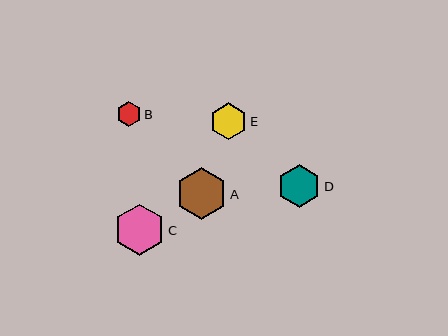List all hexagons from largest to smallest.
From largest to smallest: A, C, D, E, B.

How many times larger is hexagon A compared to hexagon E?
Hexagon A is approximately 1.4 times the size of hexagon E.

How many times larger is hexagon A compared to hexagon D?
Hexagon A is approximately 1.2 times the size of hexagon D.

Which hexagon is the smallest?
Hexagon B is the smallest with a size of approximately 25 pixels.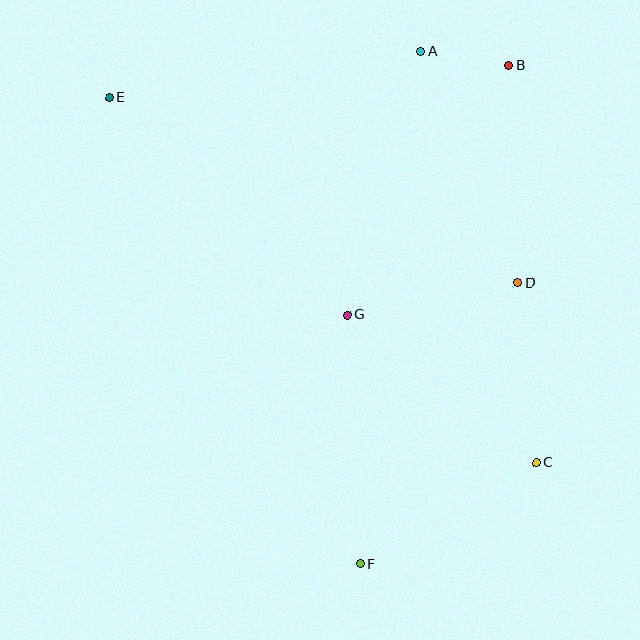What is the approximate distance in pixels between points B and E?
The distance between B and E is approximately 400 pixels.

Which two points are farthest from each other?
Points C and E are farthest from each other.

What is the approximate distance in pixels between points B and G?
The distance between B and G is approximately 297 pixels.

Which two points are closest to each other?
Points A and B are closest to each other.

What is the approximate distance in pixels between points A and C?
The distance between A and C is approximately 427 pixels.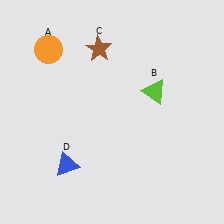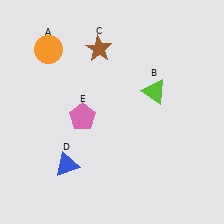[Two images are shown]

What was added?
A pink pentagon (E) was added in Image 2.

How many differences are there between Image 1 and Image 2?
There is 1 difference between the two images.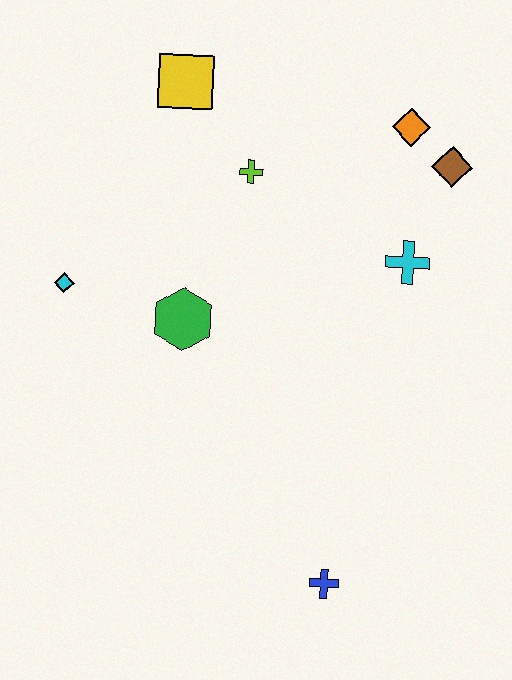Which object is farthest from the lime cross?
The blue cross is farthest from the lime cross.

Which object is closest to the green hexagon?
The cyan diamond is closest to the green hexagon.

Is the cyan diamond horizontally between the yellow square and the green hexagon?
No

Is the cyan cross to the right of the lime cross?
Yes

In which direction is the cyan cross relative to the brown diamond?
The cyan cross is below the brown diamond.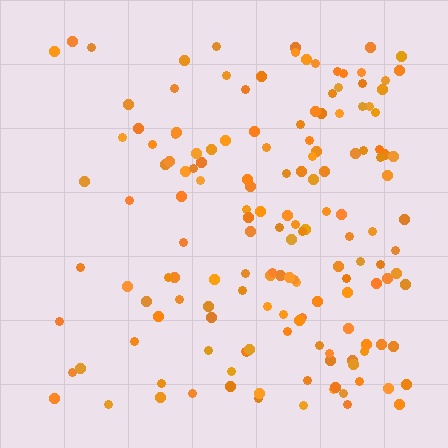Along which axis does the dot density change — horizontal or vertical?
Horizontal.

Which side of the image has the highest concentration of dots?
The right.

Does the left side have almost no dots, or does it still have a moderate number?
Still a moderate number, just noticeably fewer than the right.